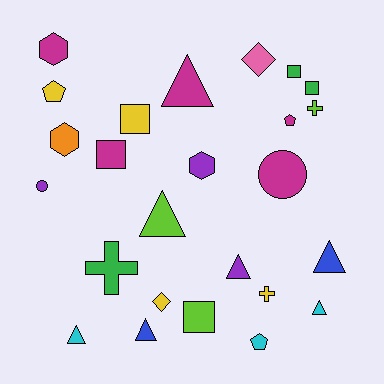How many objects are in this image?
There are 25 objects.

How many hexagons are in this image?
There are 3 hexagons.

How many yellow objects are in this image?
There are 4 yellow objects.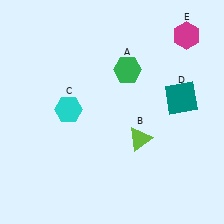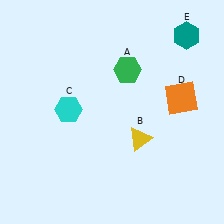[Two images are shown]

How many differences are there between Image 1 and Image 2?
There are 3 differences between the two images.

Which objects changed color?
B changed from lime to yellow. D changed from teal to orange. E changed from magenta to teal.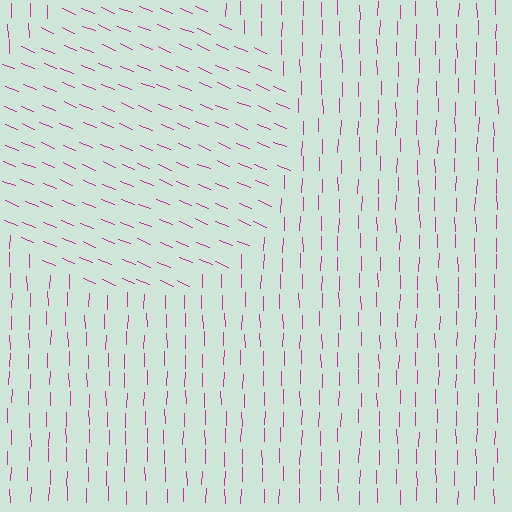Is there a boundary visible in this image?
Yes, there is a texture boundary formed by a change in line orientation.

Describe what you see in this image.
The image is filled with small magenta line segments. A circle region in the image has lines oriented differently from the surrounding lines, creating a visible texture boundary.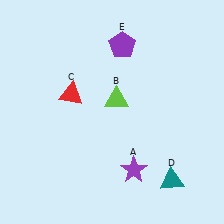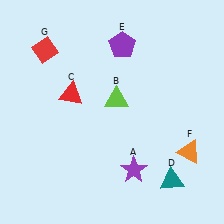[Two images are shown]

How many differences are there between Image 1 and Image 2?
There are 2 differences between the two images.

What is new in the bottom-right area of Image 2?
An orange triangle (F) was added in the bottom-right area of Image 2.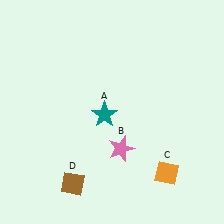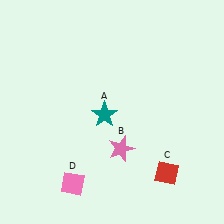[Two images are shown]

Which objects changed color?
C changed from orange to red. D changed from brown to pink.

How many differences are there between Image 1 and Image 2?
There are 2 differences between the two images.